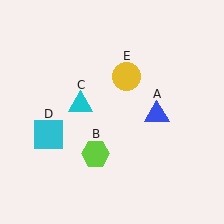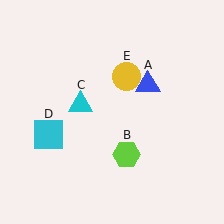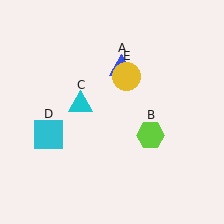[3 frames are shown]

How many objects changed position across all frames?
2 objects changed position: blue triangle (object A), lime hexagon (object B).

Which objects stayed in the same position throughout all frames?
Cyan triangle (object C) and cyan square (object D) and yellow circle (object E) remained stationary.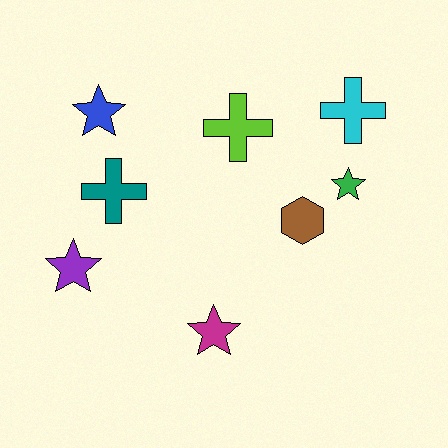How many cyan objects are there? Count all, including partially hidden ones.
There is 1 cyan object.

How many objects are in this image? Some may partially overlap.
There are 8 objects.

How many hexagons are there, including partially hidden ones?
There is 1 hexagon.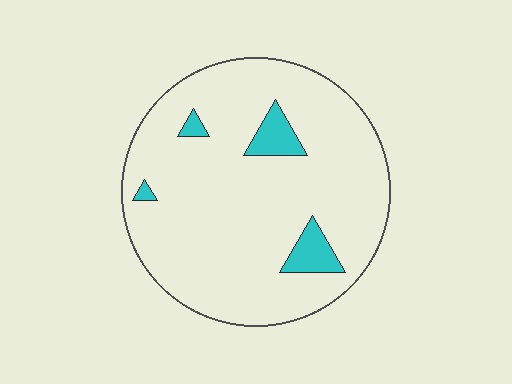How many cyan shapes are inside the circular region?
4.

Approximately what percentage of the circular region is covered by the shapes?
Approximately 10%.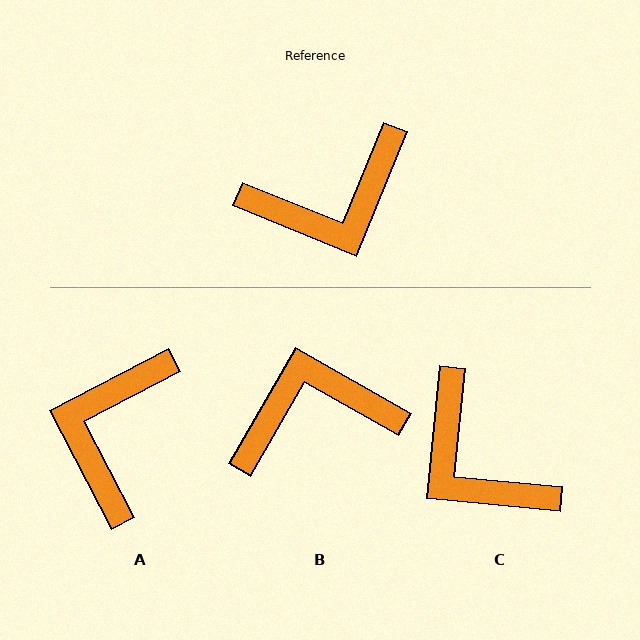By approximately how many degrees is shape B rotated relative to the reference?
Approximately 172 degrees counter-clockwise.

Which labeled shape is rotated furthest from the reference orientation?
B, about 172 degrees away.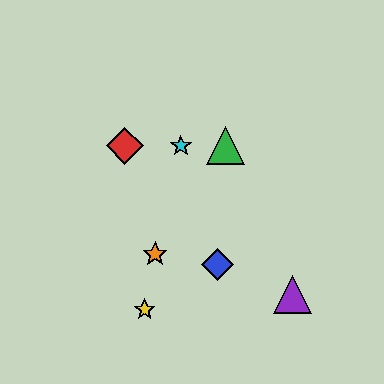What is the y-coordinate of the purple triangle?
The purple triangle is at y≈294.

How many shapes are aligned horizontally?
3 shapes (the red diamond, the green triangle, the cyan star) are aligned horizontally.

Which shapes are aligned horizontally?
The red diamond, the green triangle, the cyan star are aligned horizontally.